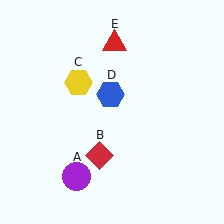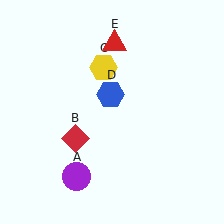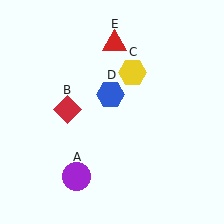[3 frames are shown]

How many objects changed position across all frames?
2 objects changed position: red diamond (object B), yellow hexagon (object C).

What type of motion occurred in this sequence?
The red diamond (object B), yellow hexagon (object C) rotated clockwise around the center of the scene.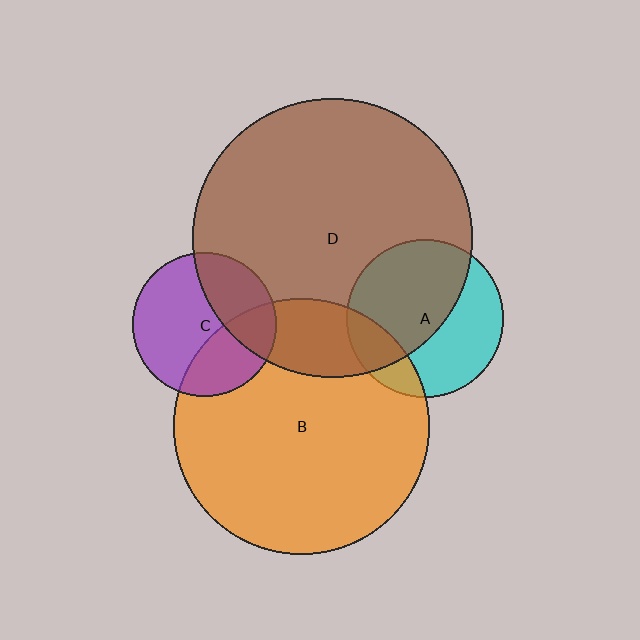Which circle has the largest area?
Circle D (brown).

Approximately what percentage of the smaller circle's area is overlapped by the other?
Approximately 30%.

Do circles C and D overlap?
Yes.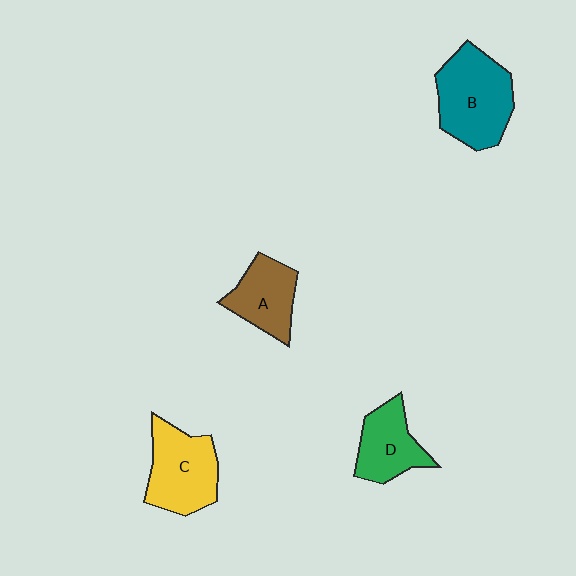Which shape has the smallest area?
Shape A (brown).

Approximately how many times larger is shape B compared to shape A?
Approximately 1.5 times.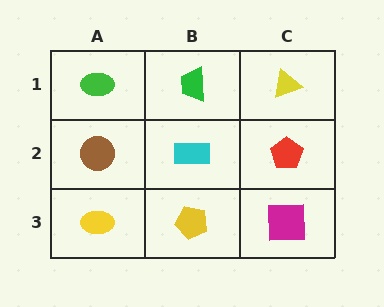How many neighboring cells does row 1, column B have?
3.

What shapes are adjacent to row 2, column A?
A green ellipse (row 1, column A), a yellow ellipse (row 3, column A), a cyan rectangle (row 2, column B).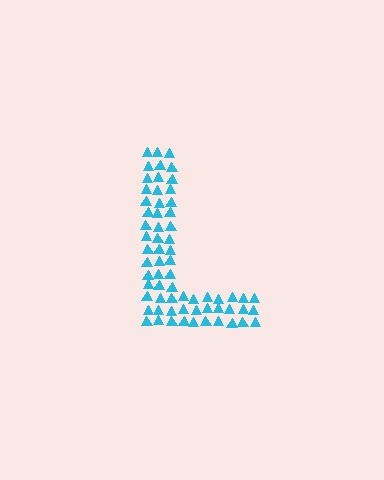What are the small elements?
The small elements are triangles.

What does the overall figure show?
The overall figure shows the letter L.